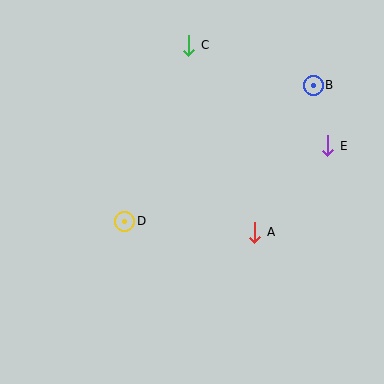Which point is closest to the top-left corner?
Point C is closest to the top-left corner.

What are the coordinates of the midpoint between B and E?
The midpoint between B and E is at (321, 115).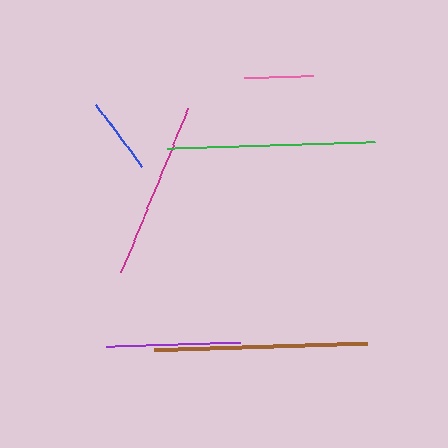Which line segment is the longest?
The brown line is the longest at approximately 212 pixels.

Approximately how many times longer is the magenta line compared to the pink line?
The magenta line is approximately 2.6 times the length of the pink line.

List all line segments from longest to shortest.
From longest to shortest: brown, green, magenta, purple, blue, pink.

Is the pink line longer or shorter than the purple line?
The purple line is longer than the pink line.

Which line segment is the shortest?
The pink line is the shortest at approximately 69 pixels.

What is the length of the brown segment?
The brown segment is approximately 212 pixels long.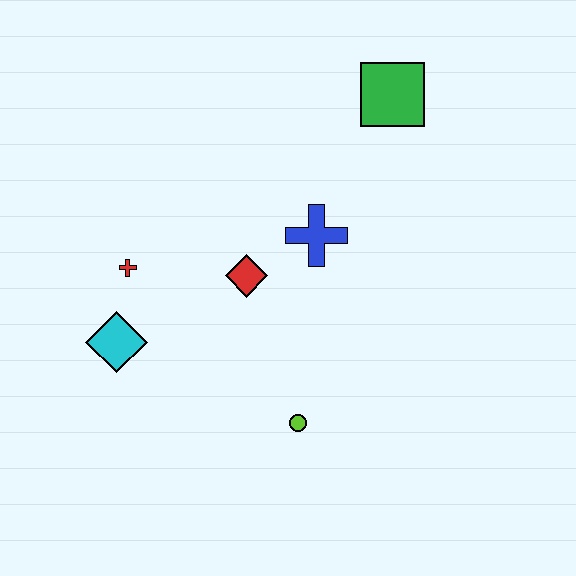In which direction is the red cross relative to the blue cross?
The red cross is to the left of the blue cross.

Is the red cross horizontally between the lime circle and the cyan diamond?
Yes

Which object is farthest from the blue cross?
The cyan diamond is farthest from the blue cross.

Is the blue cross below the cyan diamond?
No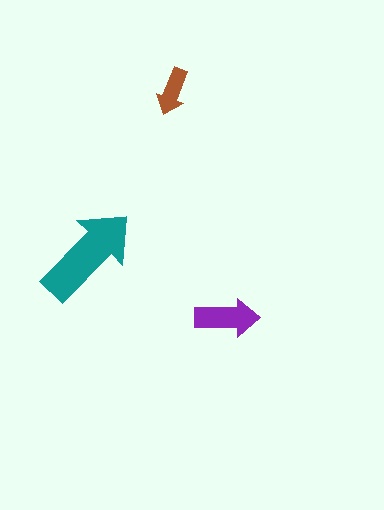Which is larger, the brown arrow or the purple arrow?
The purple one.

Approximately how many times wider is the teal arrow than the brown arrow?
About 2 times wider.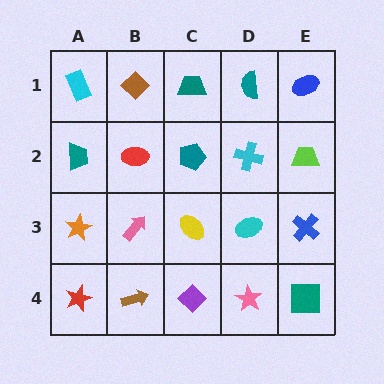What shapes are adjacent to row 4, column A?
An orange star (row 3, column A), a brown arrow (row 4, column B).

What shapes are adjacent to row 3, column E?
A lime trapezoid (row 2, column E), a teal square (row 4, column E), a cyan ellipse (row 3, column D).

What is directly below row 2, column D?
A cyan ellipse.